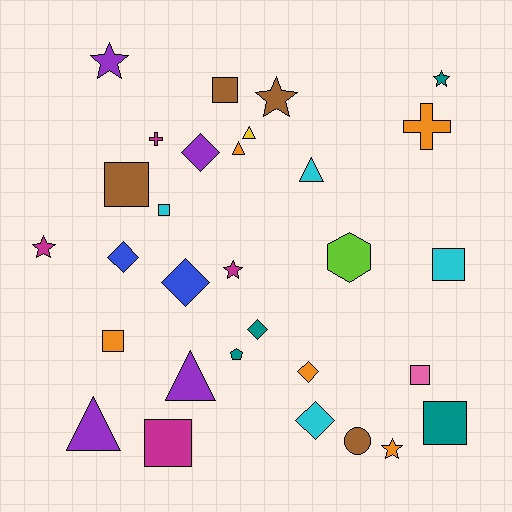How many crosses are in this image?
There are 2 crosses.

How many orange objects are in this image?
There are 5 orange objects.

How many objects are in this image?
There are 30 objects.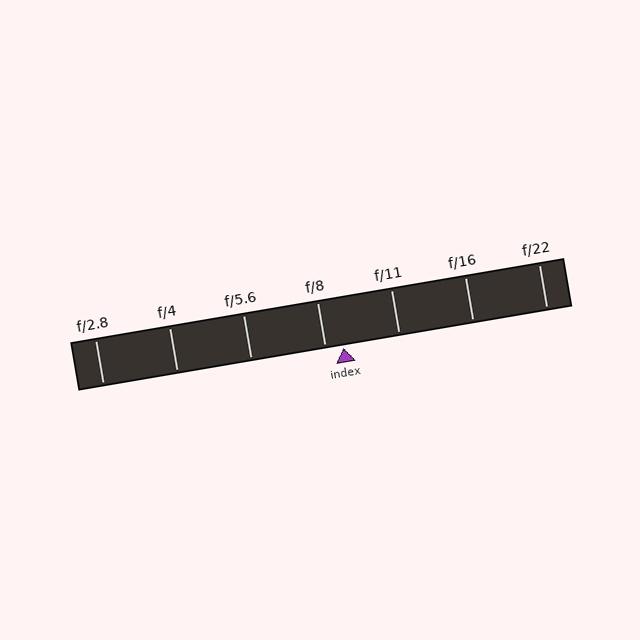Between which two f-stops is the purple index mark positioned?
The index mark is between f/8 and f/11.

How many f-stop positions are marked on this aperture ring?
There are 7 f-stop positions marked.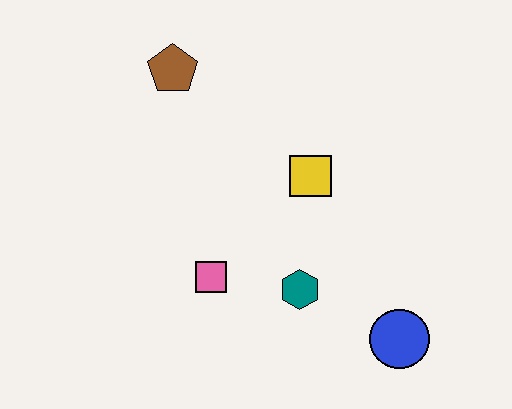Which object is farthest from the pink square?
The brown pentagon is farthest from the pink square.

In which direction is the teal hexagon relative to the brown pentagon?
The teal hexagon is below the brown pentagon.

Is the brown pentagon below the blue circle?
No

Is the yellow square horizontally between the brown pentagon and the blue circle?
Yes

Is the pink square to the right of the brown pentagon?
Yes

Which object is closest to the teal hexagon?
The pink square is closest to the teal hexagon.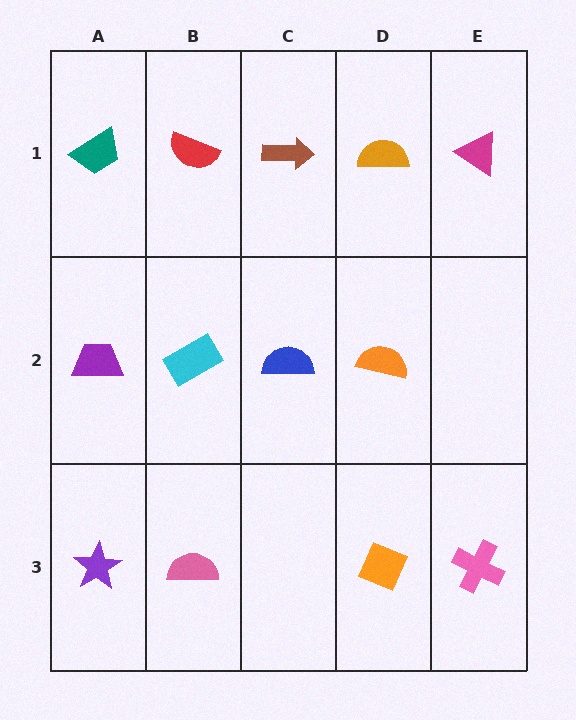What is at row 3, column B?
A pink semicircle.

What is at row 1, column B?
A red semicircle.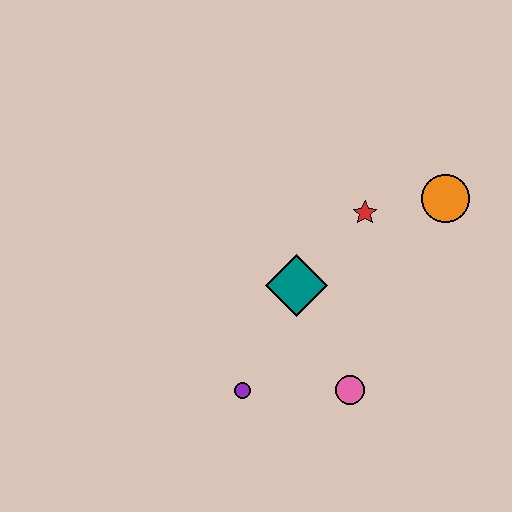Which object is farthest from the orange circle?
The purple circle is farthest from the orange circle.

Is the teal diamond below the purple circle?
No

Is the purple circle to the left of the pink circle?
Yes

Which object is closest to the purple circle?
The pink circle is closest to the purple circle.